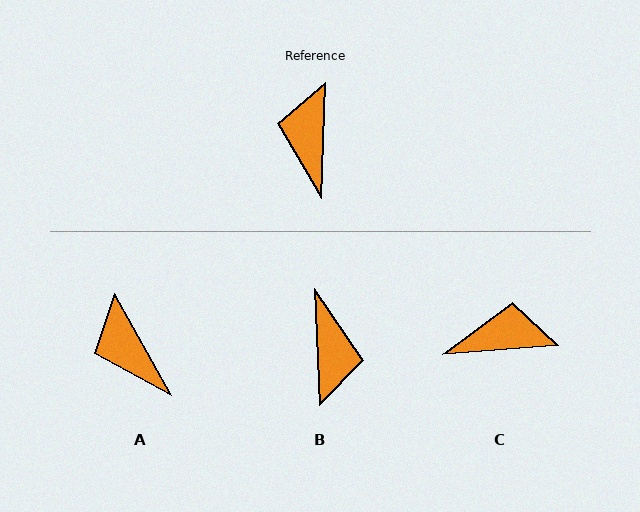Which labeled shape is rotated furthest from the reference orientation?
B, about 175 degrees away.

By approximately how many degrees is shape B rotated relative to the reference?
Approximately 175 degrees clockwise.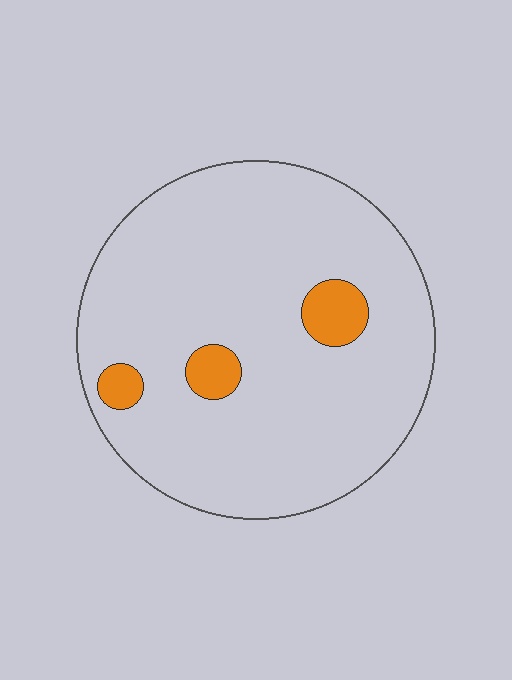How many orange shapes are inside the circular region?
3.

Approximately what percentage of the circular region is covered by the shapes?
Approximately 10%.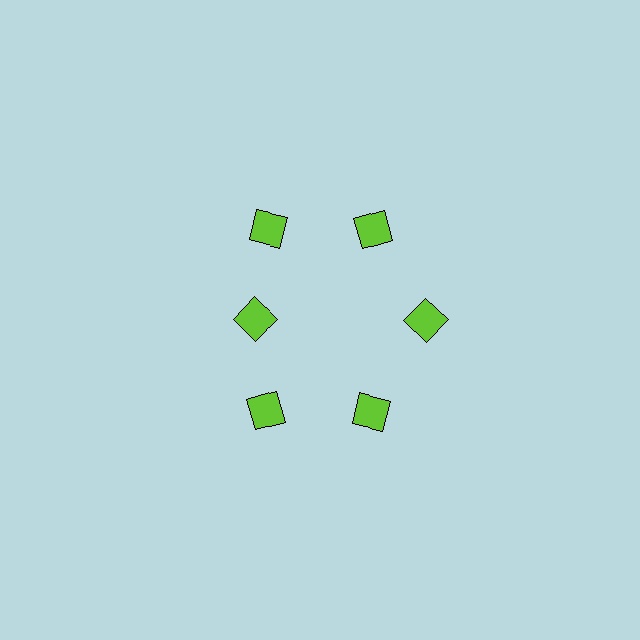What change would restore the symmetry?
The symmetry would be restored by moving it outward, back onto the ring so that all 6 diamonds sit at equal angles and equal distance from the center.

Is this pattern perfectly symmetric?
No. The 6 lime diamonds are arranged in a ring, but one element near the 9 o'clock position is pulled inward toward the center, breaking the 6-fold rotational symmetry.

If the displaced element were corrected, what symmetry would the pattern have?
It would have 6-fold rotational symmetry — the pattern would map onto itself every 60 degrees.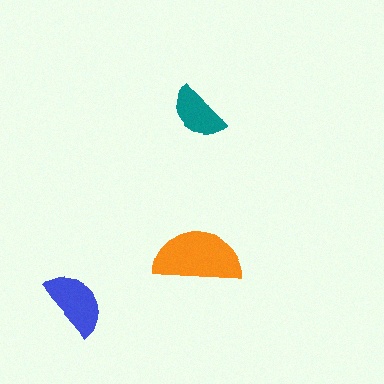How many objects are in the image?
There are 3 objects in the image.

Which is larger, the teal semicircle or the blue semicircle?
The blue one.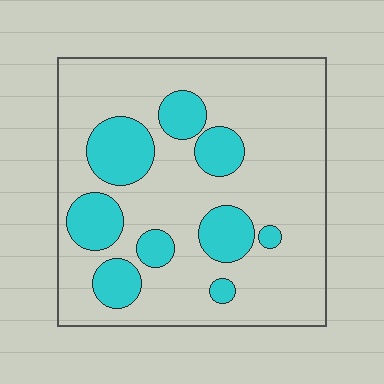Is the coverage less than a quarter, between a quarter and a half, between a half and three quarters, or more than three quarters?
Less than a quarter.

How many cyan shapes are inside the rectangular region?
9.